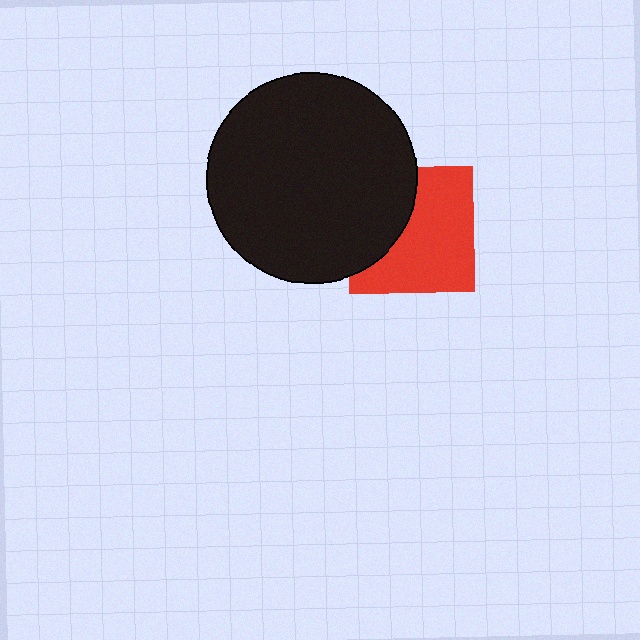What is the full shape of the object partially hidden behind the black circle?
The partially hidden object is a red square.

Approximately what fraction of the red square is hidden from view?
Roughly 37% of the red square is hidden behind the black circle.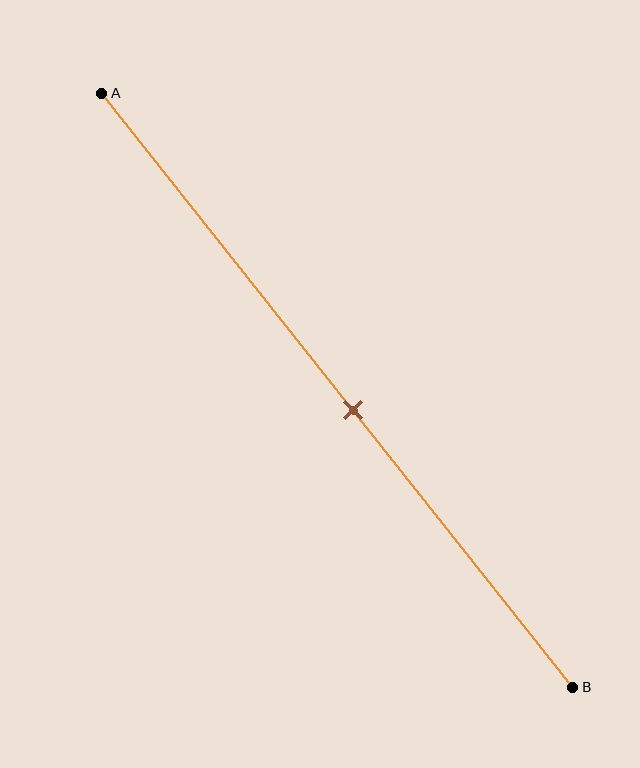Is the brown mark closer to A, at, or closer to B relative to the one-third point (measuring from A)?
The brown mark is closer to point B than the one-third point of segment AB.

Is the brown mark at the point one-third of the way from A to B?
No, the mark is at about 55% from A, not at the 33% one-third point.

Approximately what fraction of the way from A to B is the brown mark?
The brown mark is approximately 55% of the way from A to B.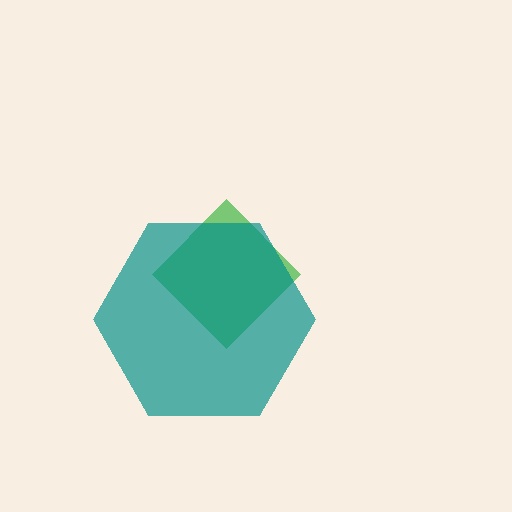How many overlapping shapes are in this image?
There are 2 overlapping shapes in the image.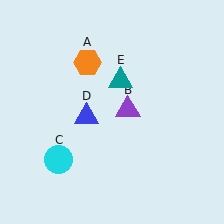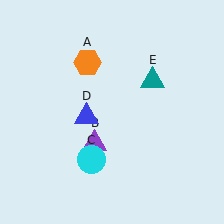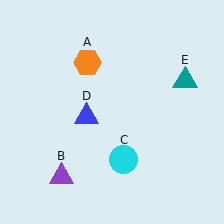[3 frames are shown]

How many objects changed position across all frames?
3 objects changed position: purple triangle (object B), cyan circle (object C), teal triangle (object E).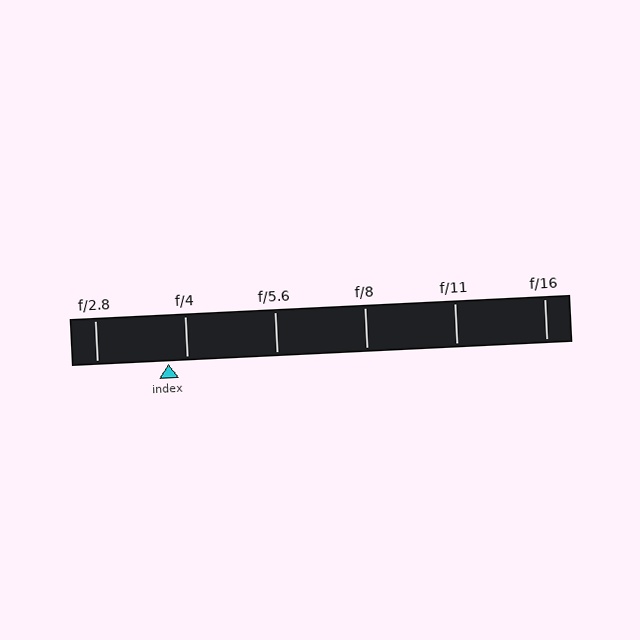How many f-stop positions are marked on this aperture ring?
There are 6 f-stop positions marked.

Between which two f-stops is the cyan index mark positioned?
The index mark is between f/2.8 and f/4.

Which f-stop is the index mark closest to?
The index mark is closest to f/4.